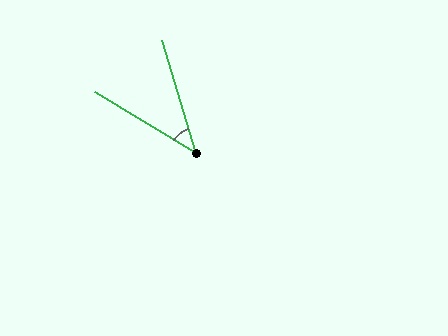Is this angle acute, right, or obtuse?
It is acute.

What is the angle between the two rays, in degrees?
Approximately 42 degrees.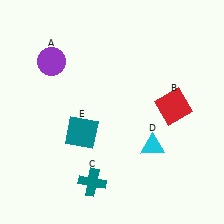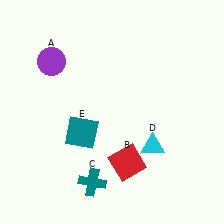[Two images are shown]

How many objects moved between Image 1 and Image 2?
1 object moved between the two images.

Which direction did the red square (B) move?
The red square (B) moved down.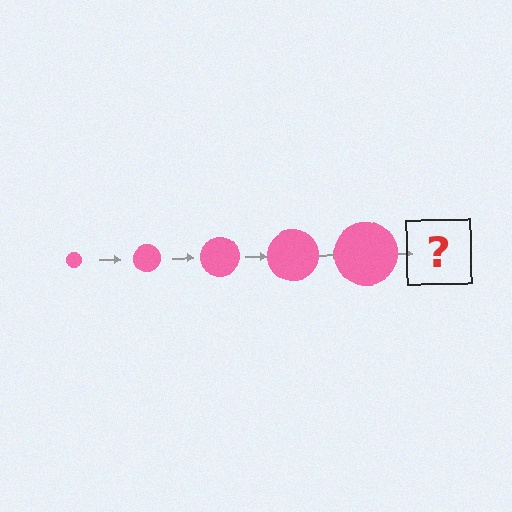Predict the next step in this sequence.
The next step is a pink circle, larger than the previous one.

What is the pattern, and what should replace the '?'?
The pattern is that the circle gets progressively larger each step. The '?' should be a pink circle, larger than the previous one.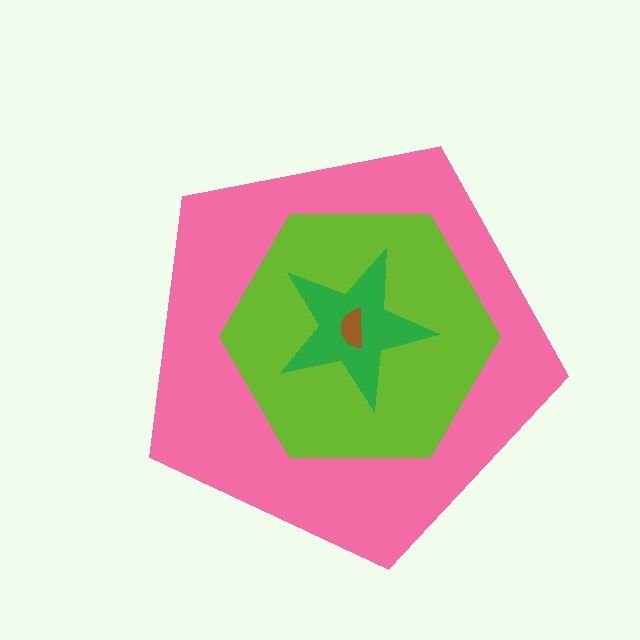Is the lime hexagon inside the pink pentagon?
Yes.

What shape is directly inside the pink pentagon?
The lime hexagon.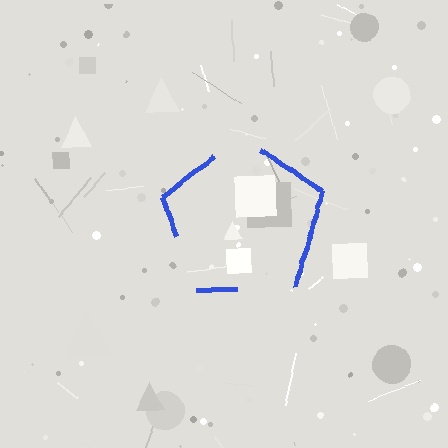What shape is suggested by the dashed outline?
The dashed outline suggests a pentagon.